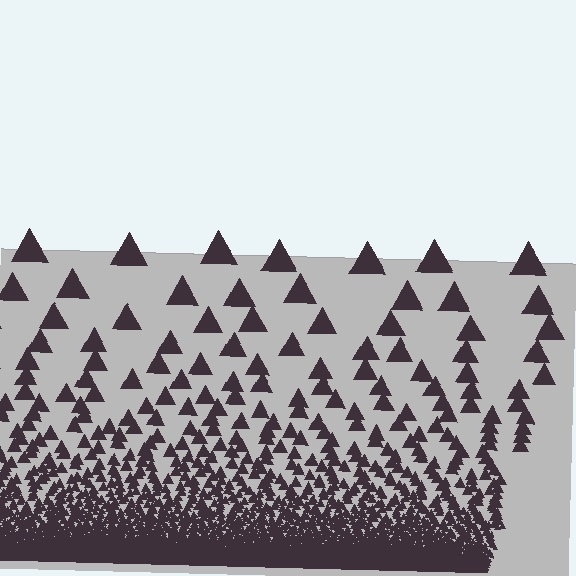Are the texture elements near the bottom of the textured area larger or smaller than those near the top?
Smaller. The gradient is inverted — elements near the bottom are smaller and denser.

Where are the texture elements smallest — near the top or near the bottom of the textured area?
Near the bottom.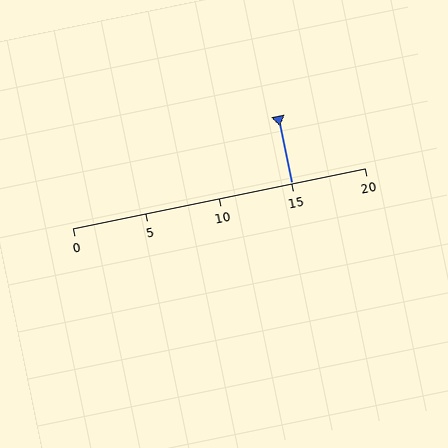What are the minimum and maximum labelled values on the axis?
The axis runs from 0 to 20.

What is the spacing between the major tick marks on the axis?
The major ticks are spaced 5 apart.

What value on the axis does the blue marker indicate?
The marker indicates approximately 15.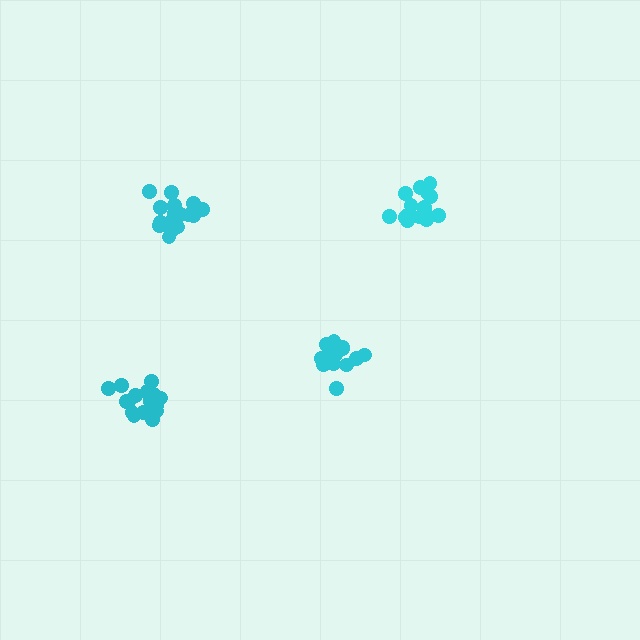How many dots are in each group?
Group 1: 18 dots, Group 2: 15 dots, Group 3: 18 dots, Group 4: 16 dots (67 total).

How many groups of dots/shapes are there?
There are 4 groups.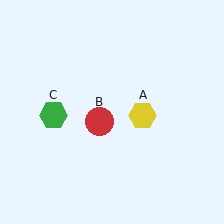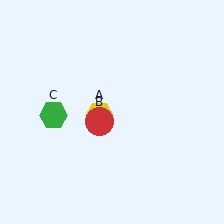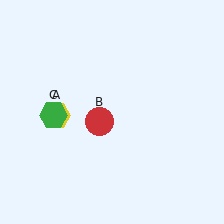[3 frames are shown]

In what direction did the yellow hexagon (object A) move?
The yellow hexagon (object A) moved left.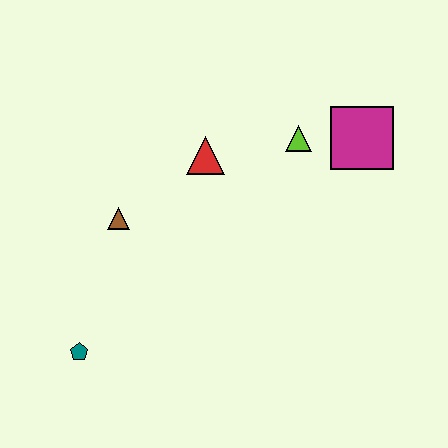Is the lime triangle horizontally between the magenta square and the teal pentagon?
Yes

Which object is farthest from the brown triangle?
The magenta square is farthest from the brown triangle.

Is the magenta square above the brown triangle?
Yes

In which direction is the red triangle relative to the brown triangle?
The red triangle is to the right of the brown triangle.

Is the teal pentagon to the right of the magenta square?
No